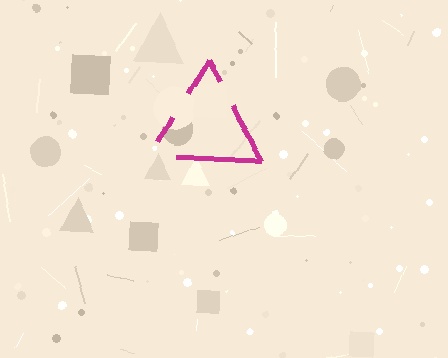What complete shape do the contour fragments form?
The contour fragments form a triangle.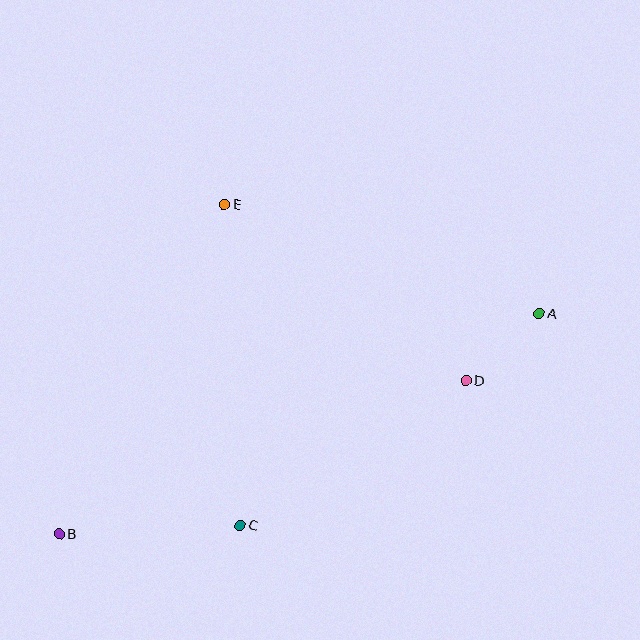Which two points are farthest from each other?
Points A and B are farthest from each other.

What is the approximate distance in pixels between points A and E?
The distance between A and E is approximately 333 pixels.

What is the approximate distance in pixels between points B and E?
The distance between B and E is approximately 369 pixels.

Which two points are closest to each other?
Points A and D are closest to each other.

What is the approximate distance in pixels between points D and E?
The distance between D and E is approximately 299 pixels.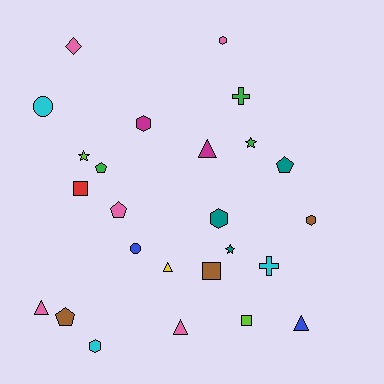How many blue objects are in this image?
There are 2 blue objects.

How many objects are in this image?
There are 25 objects.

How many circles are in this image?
There are 2 circles.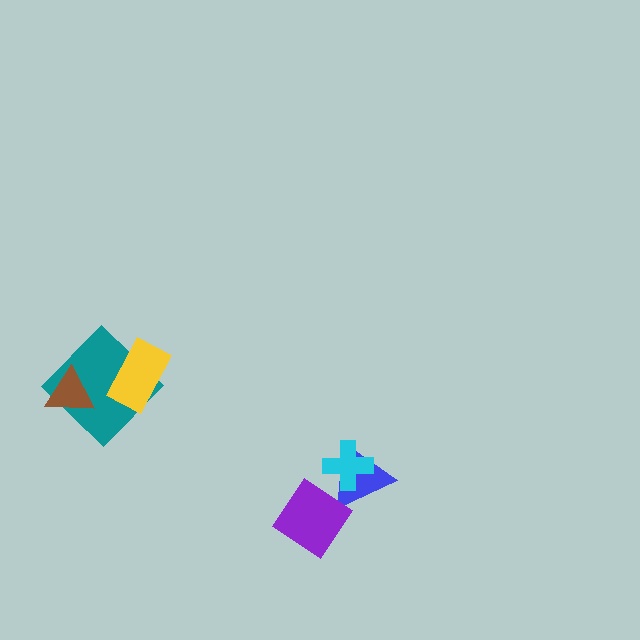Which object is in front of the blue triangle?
The cyan cross is in front of the blue triangle.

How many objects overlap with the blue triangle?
1 object overlaps with the blue triangle.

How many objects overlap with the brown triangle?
1 object overlaps with the brown triangle.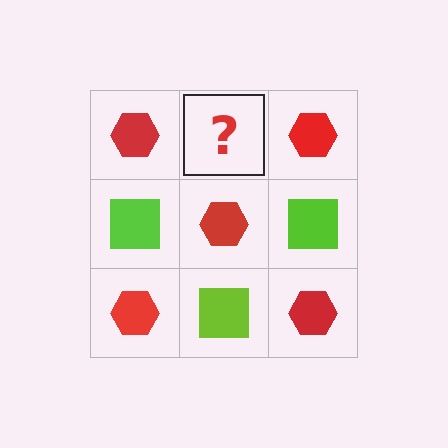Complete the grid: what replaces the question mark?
The question mark should be replaced with a lime square.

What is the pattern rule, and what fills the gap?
The rule is that it alternates red hexagon and lime square in a checkerboard pattern. The gap should be filled with a lime square.